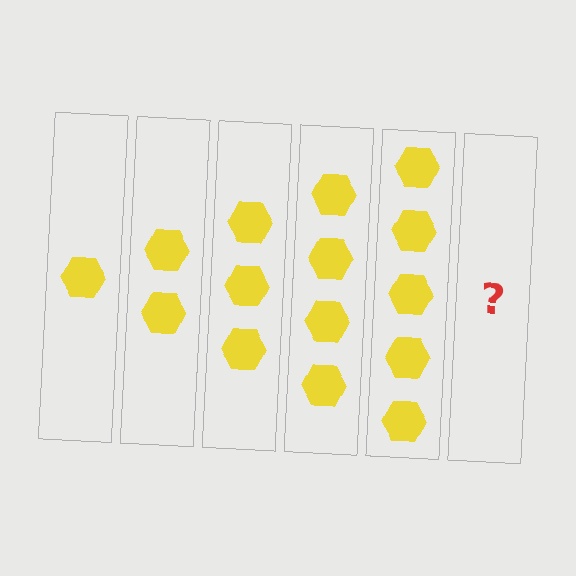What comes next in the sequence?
The next element should be 6 hexagons.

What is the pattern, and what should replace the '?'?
The pattern is that each step adds one more hexagon. The '?' should be 6 hexagons.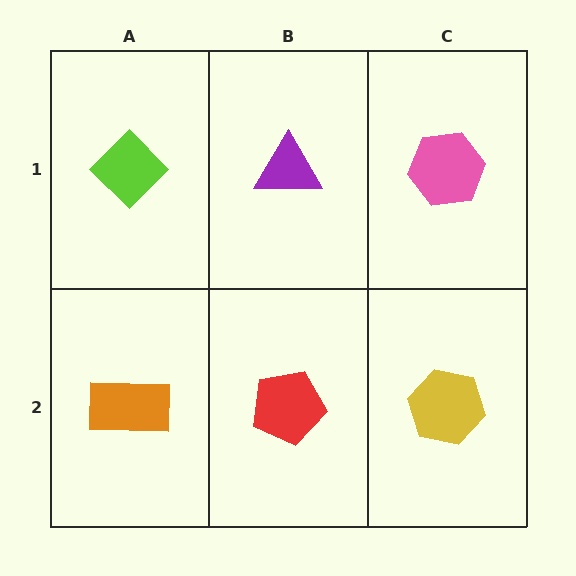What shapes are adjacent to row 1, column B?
A red pentagon (row 2, column B), a lime diamond (row 1, column A), a pink hexagon (row 1, column C).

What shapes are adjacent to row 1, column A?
An orange rectangle (row 2, column A), a purple triangle (row 1, column B).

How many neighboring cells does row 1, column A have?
2.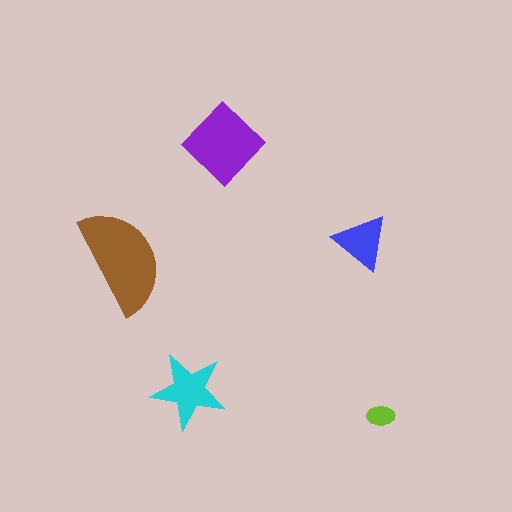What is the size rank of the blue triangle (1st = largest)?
4th.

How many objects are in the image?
There are 5 objects in the image.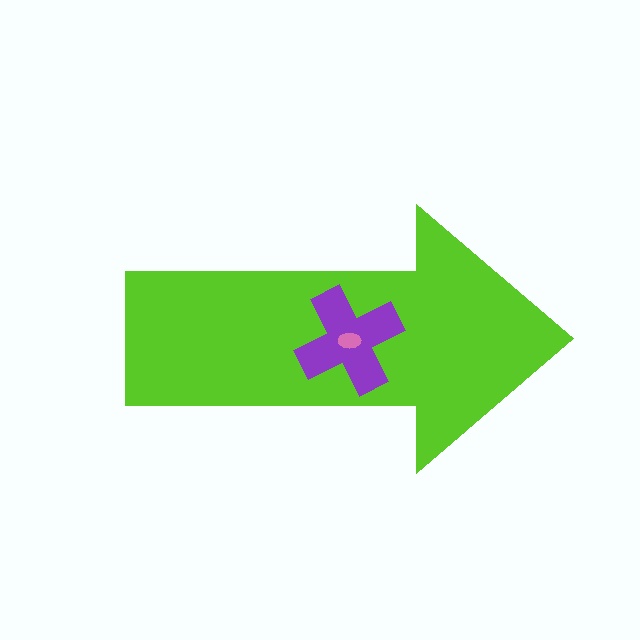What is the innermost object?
The pink ellipse.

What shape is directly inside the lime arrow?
The purple cross.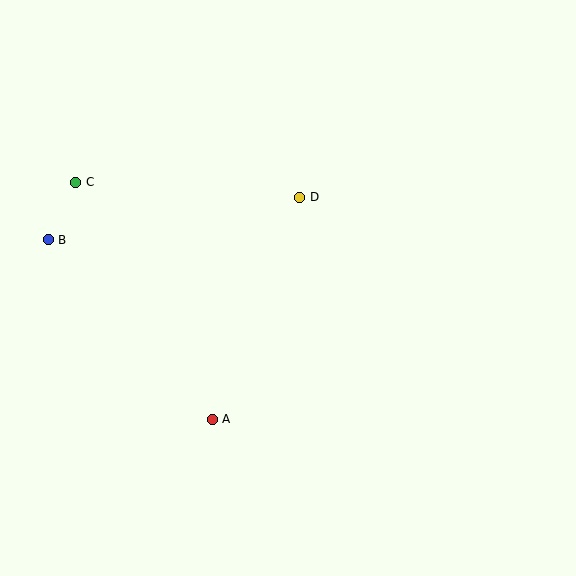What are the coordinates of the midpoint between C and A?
The midpoint between C and A is at (144, 301).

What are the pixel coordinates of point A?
Point A is at (212, 419).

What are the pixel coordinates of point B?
Point B is at (48, 240).